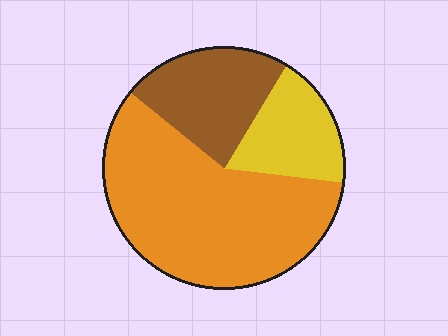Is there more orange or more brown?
Orange.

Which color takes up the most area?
Orange, at roughly 60%.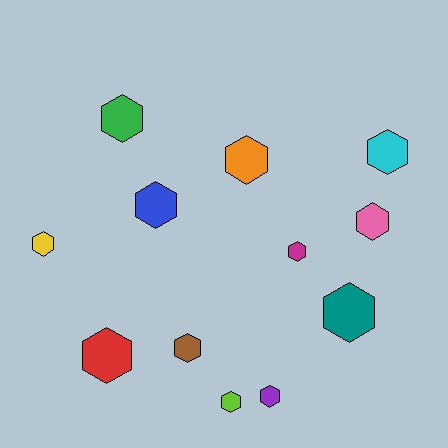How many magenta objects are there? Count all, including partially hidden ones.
There is 1 magenta object.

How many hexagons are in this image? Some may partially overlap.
There are 12 hexagons.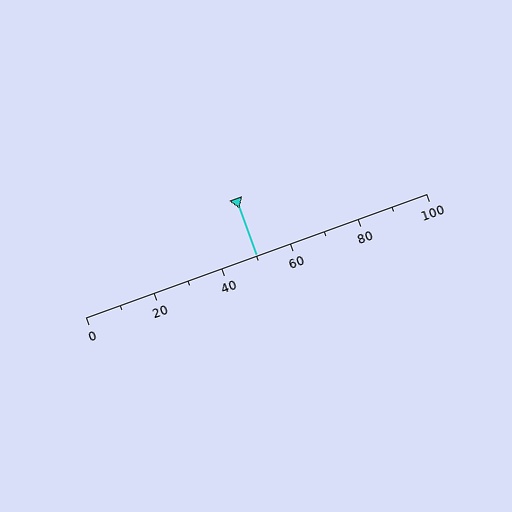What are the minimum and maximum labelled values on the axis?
The axis runs from 0 to 100.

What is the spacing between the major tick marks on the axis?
The major ticks are spaced 20 apart.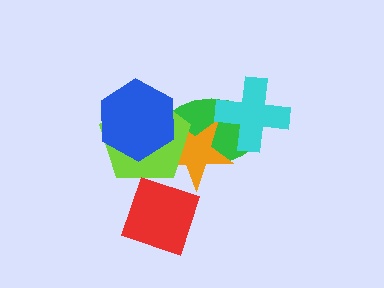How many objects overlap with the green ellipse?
4 objects overlap with the green ellipse.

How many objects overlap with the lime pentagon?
3 objects overlap with the lime pentagon.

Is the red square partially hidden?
No, no other shape covers it.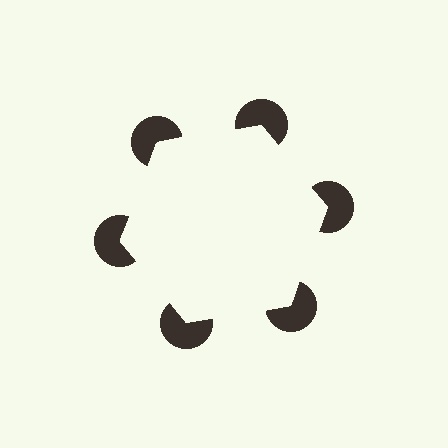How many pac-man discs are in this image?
There are 6 — one at each vertex of the illusory hexagon.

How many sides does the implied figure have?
6 sides.